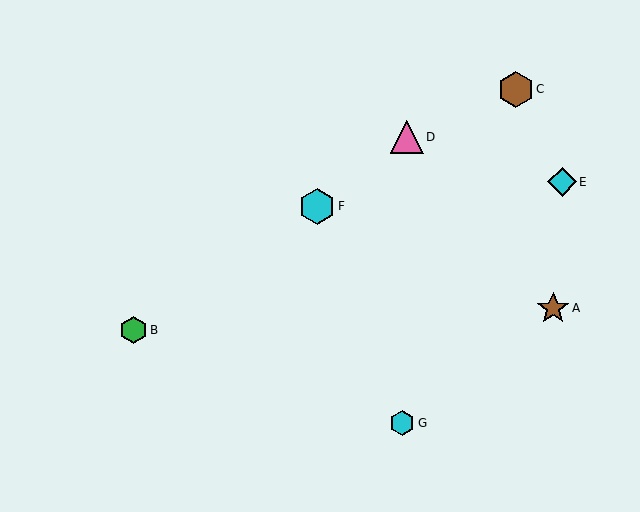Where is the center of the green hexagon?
The center of the green hexagon is at (133, 330).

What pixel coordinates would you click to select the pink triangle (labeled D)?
Click at (407, 137) to select the pink triangle D.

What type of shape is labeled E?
Shape E is a cyan diamond.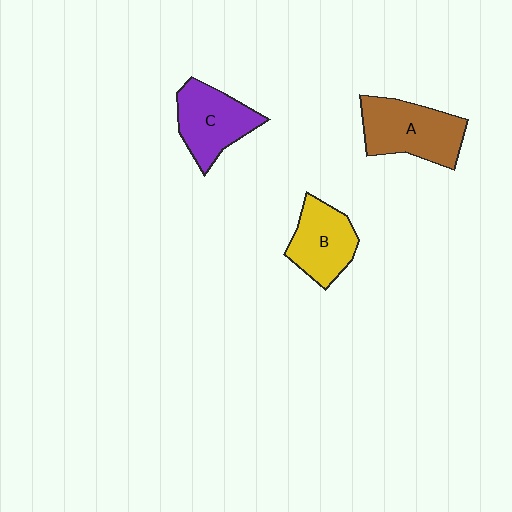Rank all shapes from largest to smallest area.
From largest to smallest: A (brown), C (purple), B (yellow).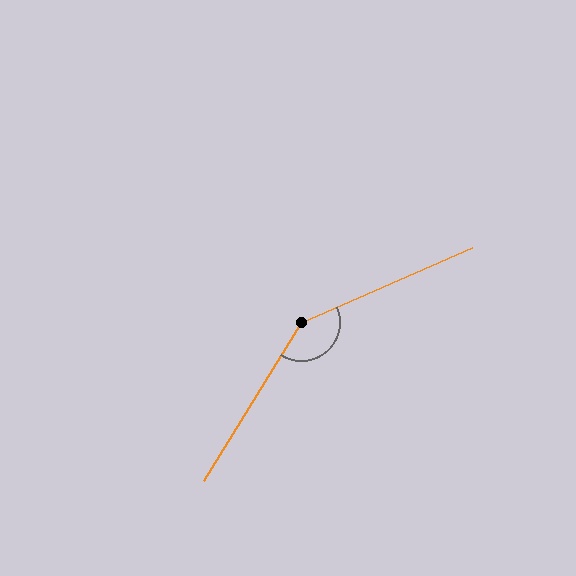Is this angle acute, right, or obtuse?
It is obtuse.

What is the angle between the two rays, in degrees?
Approximately 145 degrees.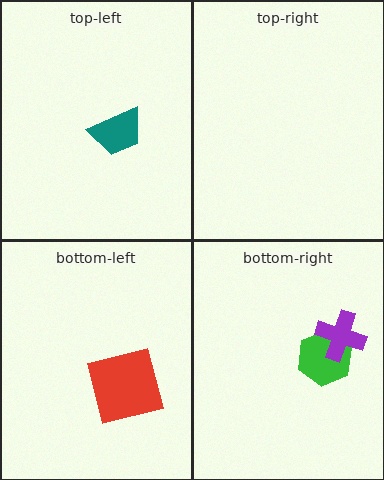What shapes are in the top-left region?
The teal trapezoid.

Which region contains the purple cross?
The bottom-right region.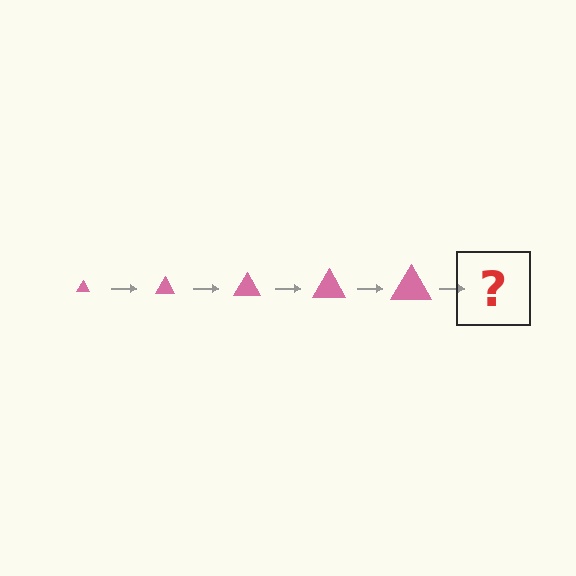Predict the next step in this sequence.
The next step is a pink triangle, larger than the previous one.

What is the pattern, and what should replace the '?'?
The pattern is that the triangle gets progressively larger each step. The '?' should be a pink triangle, larger than the previous one.